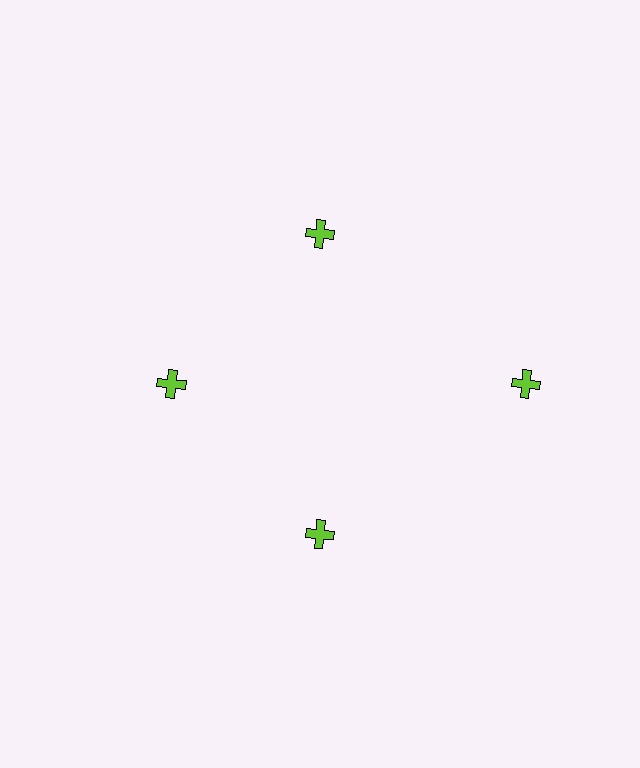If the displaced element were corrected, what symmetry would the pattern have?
It would have 4-fold rotational symmetry — the pattern would map onto itself every 90 degrees.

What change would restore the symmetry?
The symmetry would be restored by moving it inward, back onto the ring so that all 4 crosses sit at equal angles and equal distance from the center.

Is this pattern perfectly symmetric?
No. The 4 lime crosses are arranged in a ring, but one element near the 3 o'clock position is pushed outward from the center, breaking the 4-fold rotational symmetry.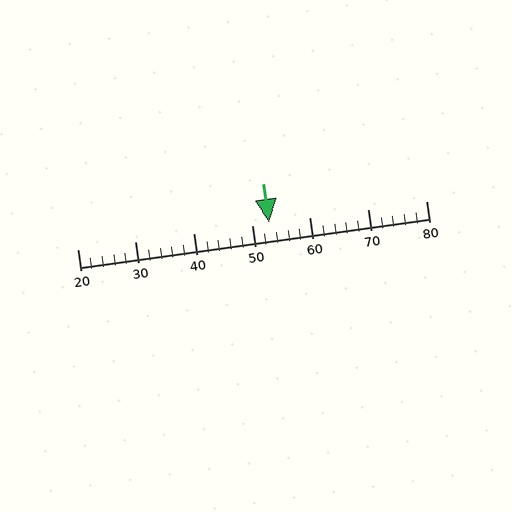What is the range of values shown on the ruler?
The ruler shows values from 20 to 80.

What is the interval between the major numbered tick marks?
The major tick marks are spaced 10 units apart.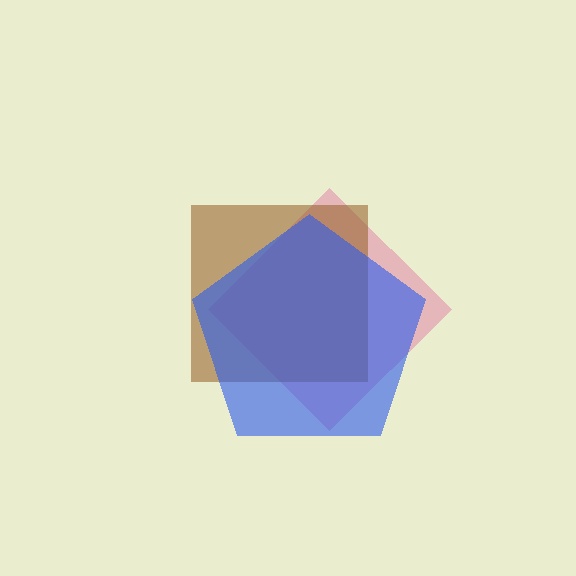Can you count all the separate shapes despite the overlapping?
Yes, there are 3 separate shapes.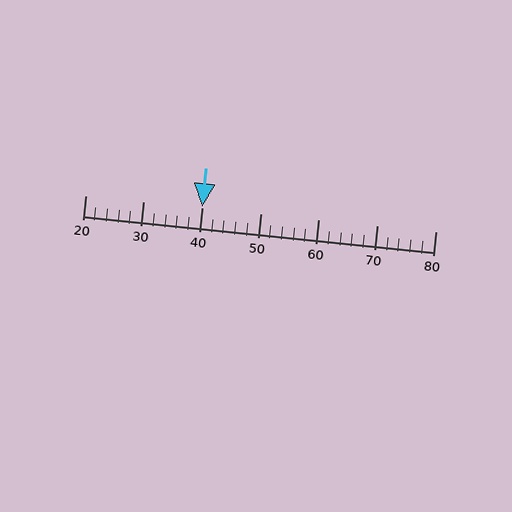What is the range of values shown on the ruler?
The ruler shows values from 20 to 80.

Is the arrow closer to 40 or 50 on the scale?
The arrow is closer to 40.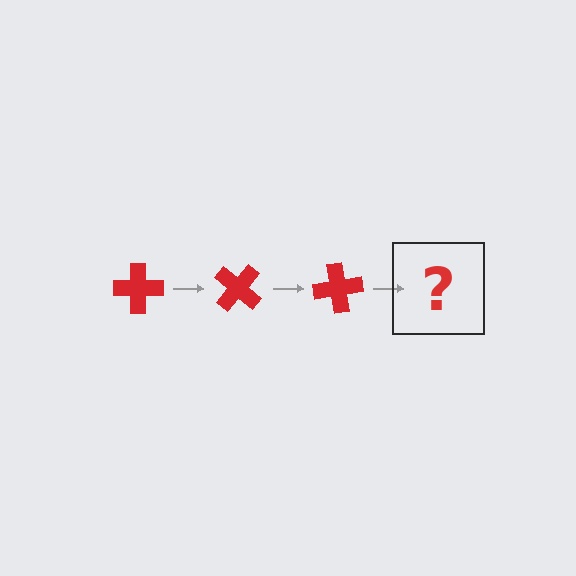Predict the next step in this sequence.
The next step is a red cross rotated 120 degrees.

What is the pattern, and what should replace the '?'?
The pattern is that the cross rotates 40 degrees each step. The '?' should be a red cross rotated 120 degrees.